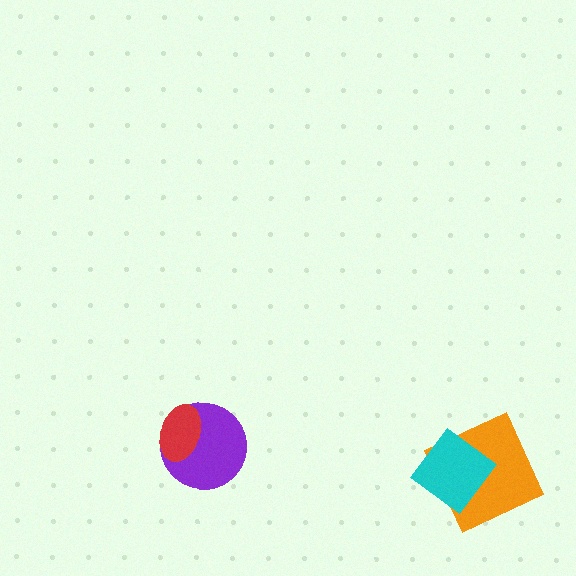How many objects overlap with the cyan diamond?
1 object overlaps with the cyan diamond.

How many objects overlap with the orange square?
1 object overlaps with the orange square.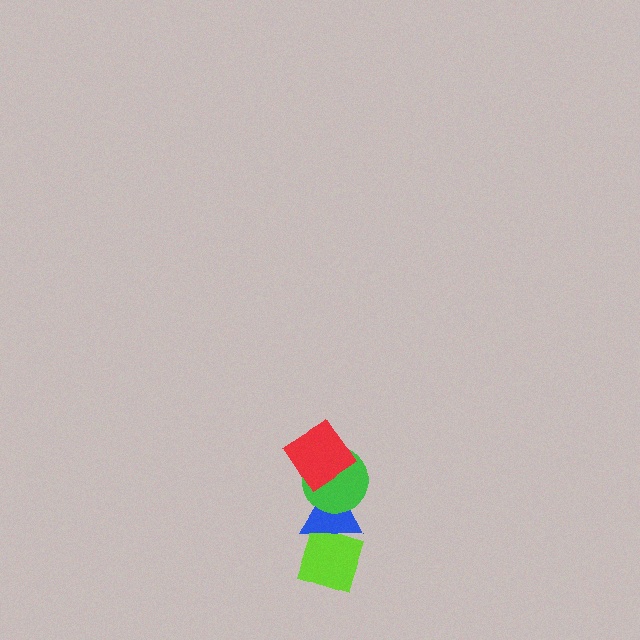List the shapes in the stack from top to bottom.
From top to bottom: the red diamond, the green circle, the blue triangle, the lime diamond.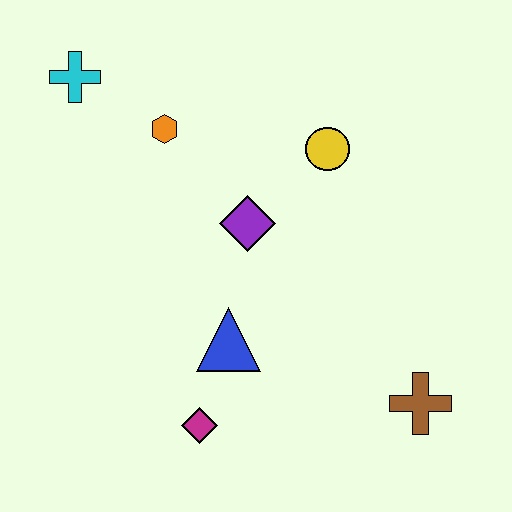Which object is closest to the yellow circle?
The purple diamond is closest to the yellow circle.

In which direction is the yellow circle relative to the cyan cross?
The yellow circle is to the right of the cyan cross.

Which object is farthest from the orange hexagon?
The brown cross is farthest from the orange hexagon.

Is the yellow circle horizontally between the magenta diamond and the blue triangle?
No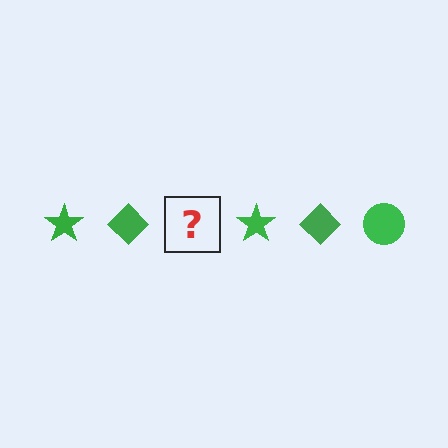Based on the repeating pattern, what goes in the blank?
The blank should be a green circle.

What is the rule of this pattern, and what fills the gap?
The rule is that the pattern cycles through star, diamond, circle shapes in green. The gap should be filled with a green circle.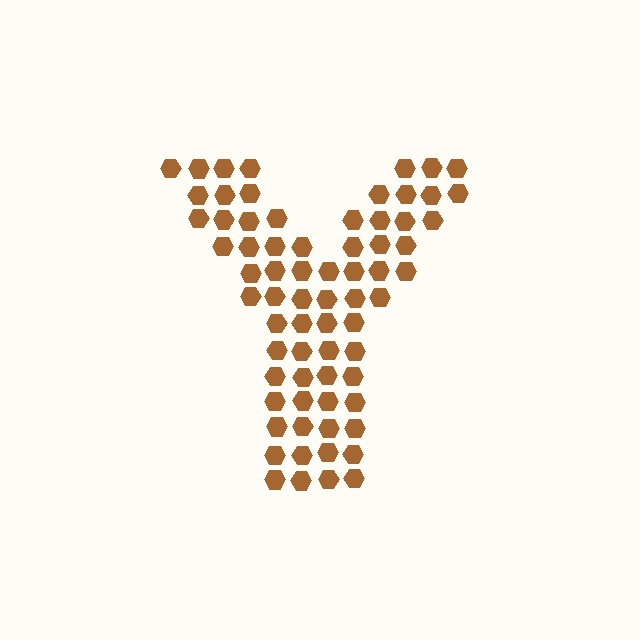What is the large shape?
The large shape is the letter Y.